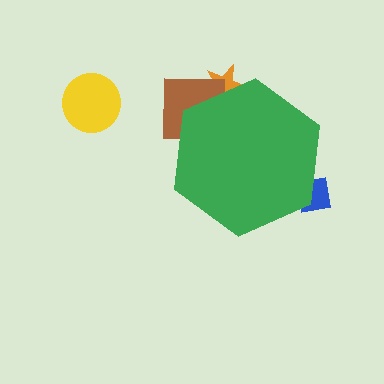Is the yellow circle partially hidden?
No, the yellow circle is fully visible.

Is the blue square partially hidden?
Yes, the blue square is partially hidden behind the green hexagon.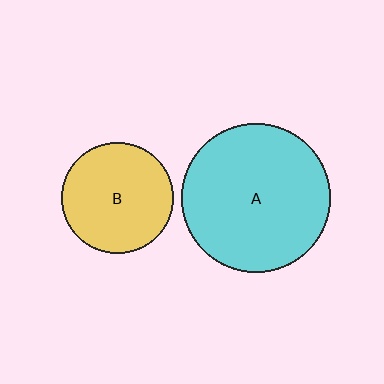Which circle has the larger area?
Circle A (cyan).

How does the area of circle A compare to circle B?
Approximately 1.8 times.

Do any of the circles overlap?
No, none of the circles overlap.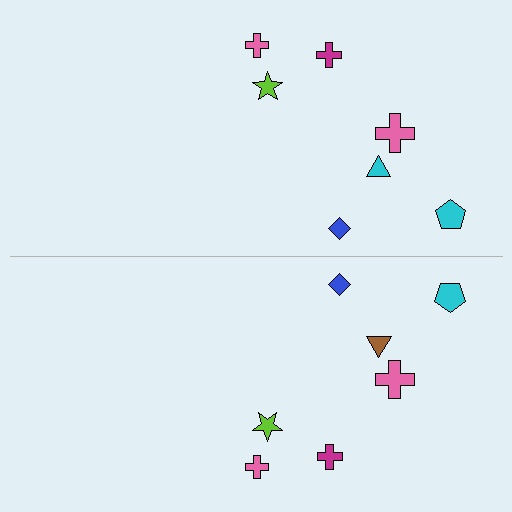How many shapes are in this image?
There are 14 shapes in this image.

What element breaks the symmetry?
The brown triangle on the bottom side breaks the symmetry — its mirror counterpart is cyan.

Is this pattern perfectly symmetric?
No, the pattern is not perfectly symmetric. The brown triangle on the bottom side breaks the symmetry — its mirror counterpart is cyan.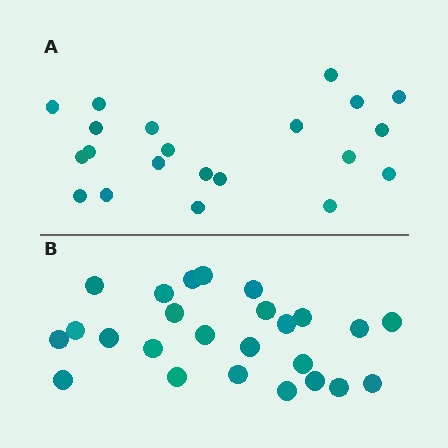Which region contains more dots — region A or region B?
Region B (the bottom region) has more dots.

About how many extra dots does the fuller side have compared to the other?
Region B has about 4 more dots than region A.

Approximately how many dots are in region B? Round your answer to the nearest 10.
About 20 dots. (The exact count is 25, which rounds to 20.)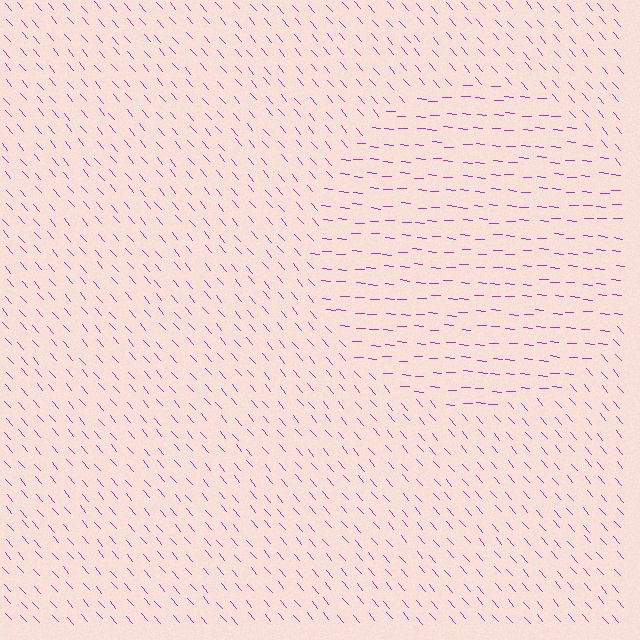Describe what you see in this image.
The image is filled with small purple line segments. A circle region in the image has lines oriented differently from the surrounding lines, creating a visible texture boundary.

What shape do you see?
I see a circle.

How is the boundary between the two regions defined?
The boundary is defined purely by a change in line orientation (approximately 45 degrees difference). All lines are the same color and thickness.